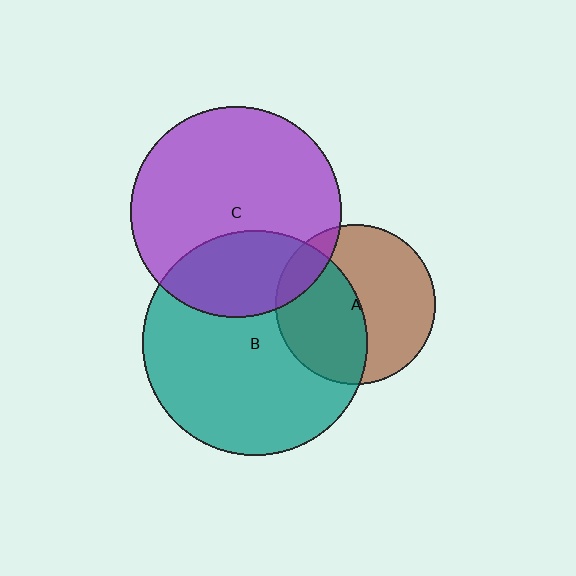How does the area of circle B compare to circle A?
Approximately 2.0 times.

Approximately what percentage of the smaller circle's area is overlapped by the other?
Approximately 30%.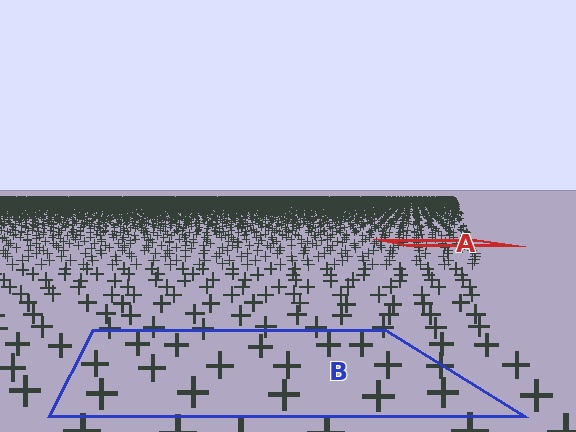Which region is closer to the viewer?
Region B is closer. The texture elements there are larger and more spread out.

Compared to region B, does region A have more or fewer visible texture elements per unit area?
Region A has more texture elements per unit area — they are packed more densely because it is farther away.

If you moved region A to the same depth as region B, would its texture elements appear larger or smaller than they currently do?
They would appear larger. At a closer depth, the same texture elements are projected at a bigger on-screen size.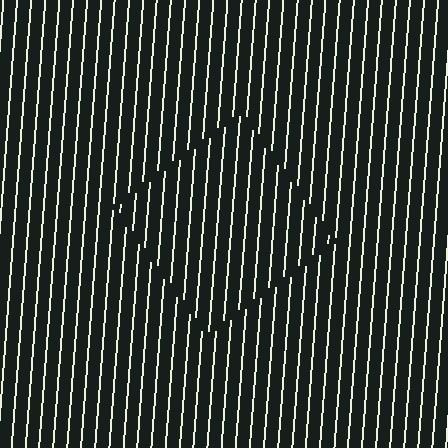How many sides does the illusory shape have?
4 sides — the line-ends trace a square.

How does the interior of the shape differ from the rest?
The interior of the shape contains the same grating, shifted by half a period — the contour is defined by the phase discontinuity where line-ends from the inner and outer gratings abut.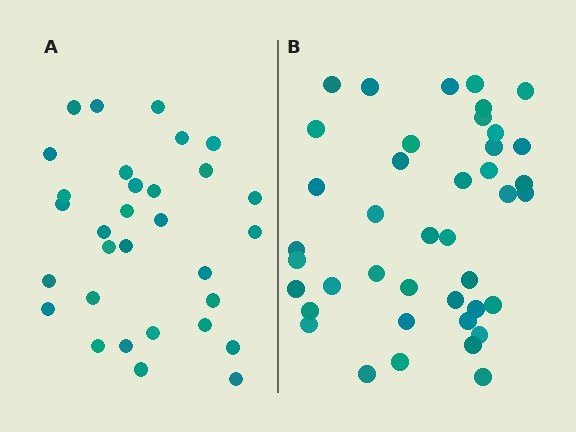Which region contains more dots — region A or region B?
Region B (the right region) has more dots.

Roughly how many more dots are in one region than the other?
Region B has roughly 10 or so more dots than region A.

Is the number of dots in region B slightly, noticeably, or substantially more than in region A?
Region B has noticeably more, but not dramatically so. The ratio is roughly 1.3 to 1.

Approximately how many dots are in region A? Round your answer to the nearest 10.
About 30 dots. (The exact count is 31, which rounds to 30.)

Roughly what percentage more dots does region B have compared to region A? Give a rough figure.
About 30% more.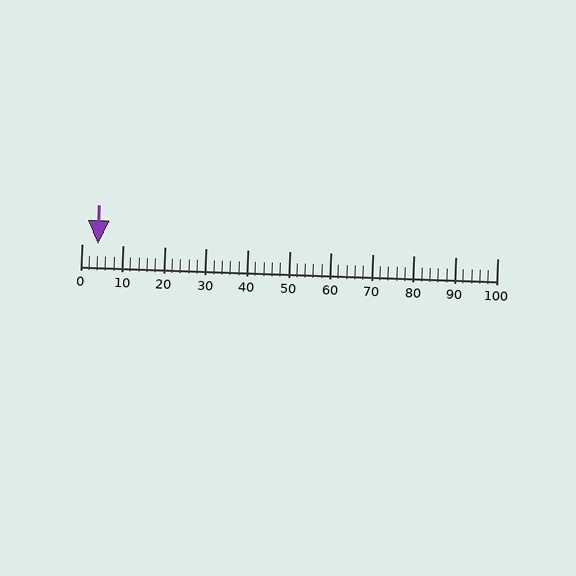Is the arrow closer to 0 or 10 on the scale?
The arrow is closer to 0.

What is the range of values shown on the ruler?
The ruler shows values from 0 to 100.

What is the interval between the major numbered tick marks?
The major tick marks are spaced 10 units apart.